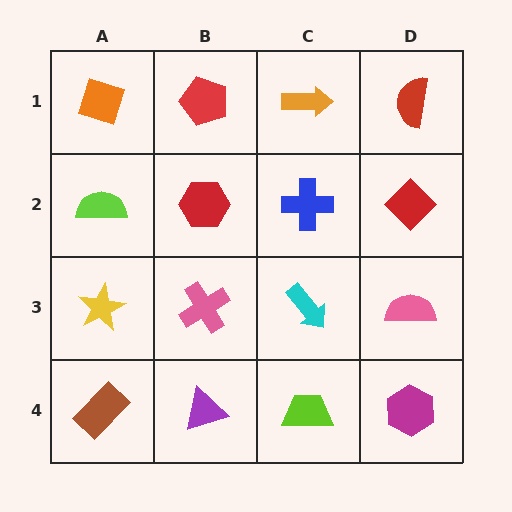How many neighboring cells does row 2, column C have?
4.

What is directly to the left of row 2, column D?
A blue cross.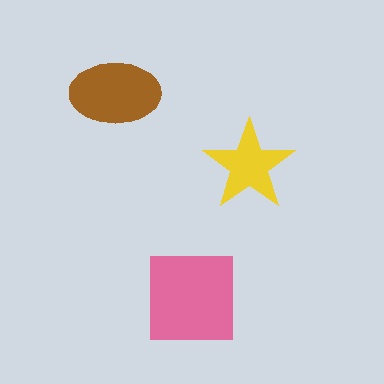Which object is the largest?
The pink square.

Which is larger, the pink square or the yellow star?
The pink square.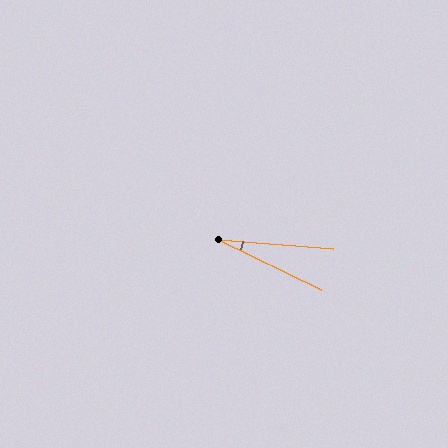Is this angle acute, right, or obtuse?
It is acute.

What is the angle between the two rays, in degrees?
Approximately 21 degrees.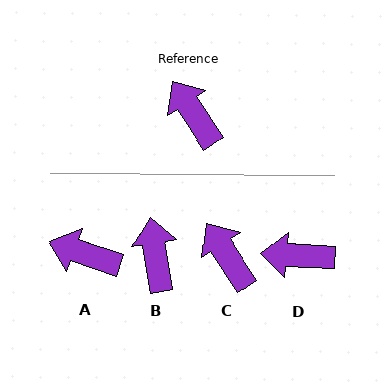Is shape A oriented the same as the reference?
No, it is off by about 38 degrees.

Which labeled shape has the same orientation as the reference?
C.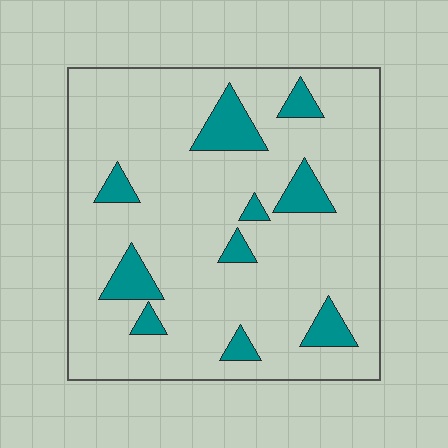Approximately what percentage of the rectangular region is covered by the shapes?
Approximately 15%.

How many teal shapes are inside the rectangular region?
10.